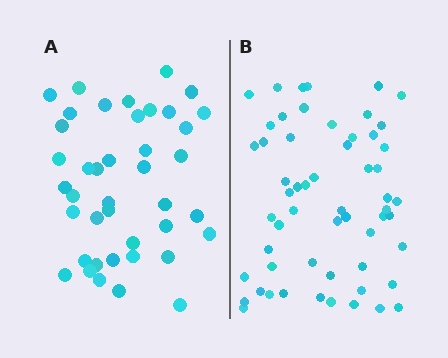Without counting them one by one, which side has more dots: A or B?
Region B (the right region) has more dots.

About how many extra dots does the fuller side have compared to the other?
Region B has approximately 15 more dots than region A.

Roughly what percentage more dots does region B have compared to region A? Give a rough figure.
About 40% more.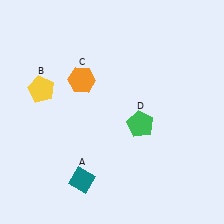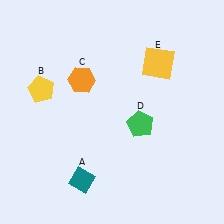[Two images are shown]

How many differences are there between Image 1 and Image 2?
There is 1 difference between the two images.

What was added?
A yellow square (E) was added in Image 2.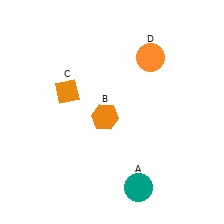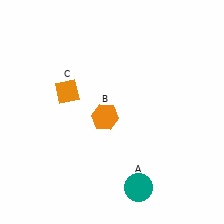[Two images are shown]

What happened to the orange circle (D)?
The orange circle (D) was removed in Image 2. It was in the top-right area of Image 1.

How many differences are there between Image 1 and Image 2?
There is 1 difference between the two images.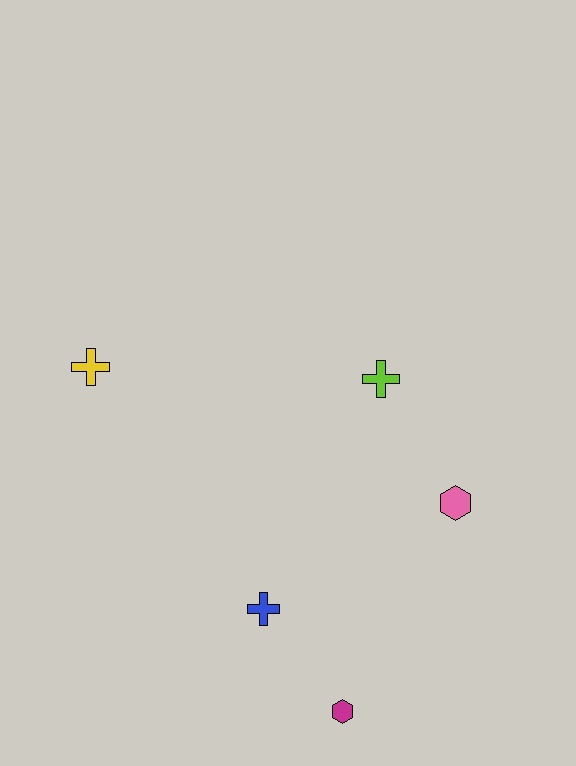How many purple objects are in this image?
There are no purple objects.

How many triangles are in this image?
There are no triangles.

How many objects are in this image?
There are 5 objects.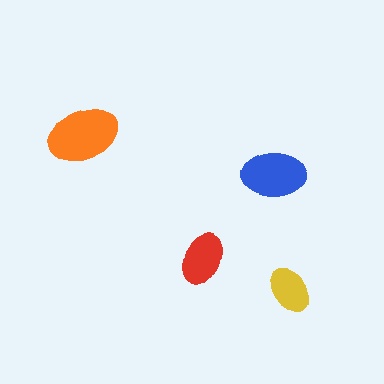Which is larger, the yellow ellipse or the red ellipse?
The red one.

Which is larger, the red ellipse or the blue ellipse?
The blue one.